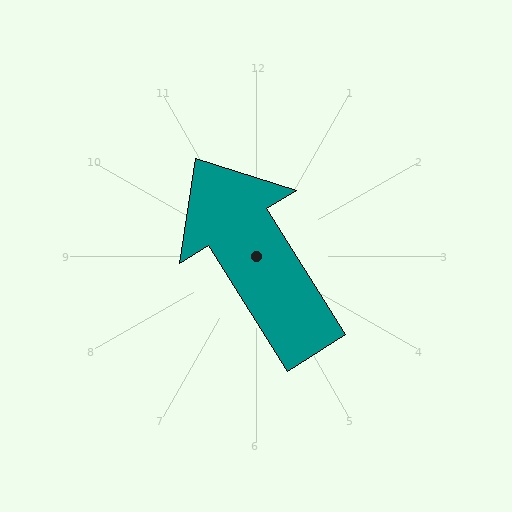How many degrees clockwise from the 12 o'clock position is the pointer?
Approximately 328 degrees.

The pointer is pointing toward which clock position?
Roughly 11 o'clock.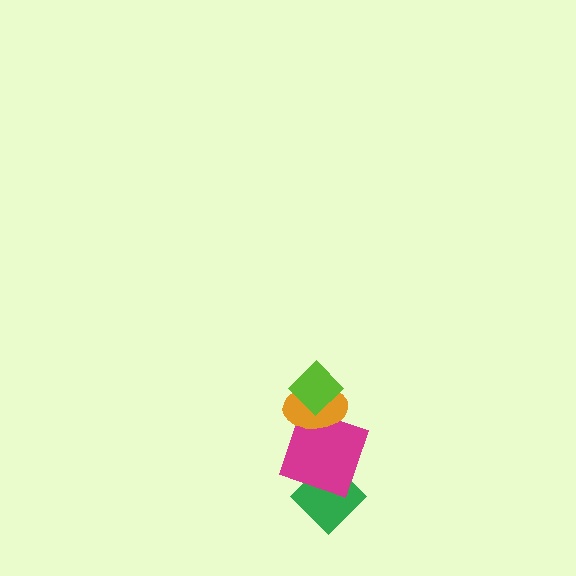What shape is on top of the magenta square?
The orange ellipse is on top of the magenta square.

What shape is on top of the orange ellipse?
The lime diamond is on top of the orange ellipse.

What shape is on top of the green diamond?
The magenta square is on top of the green diamond.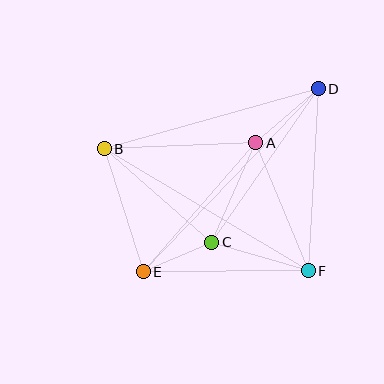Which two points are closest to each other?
Points C and E are closest to each other.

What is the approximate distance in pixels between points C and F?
The distance between C and F is approximately 101 pixels.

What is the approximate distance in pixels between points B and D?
The distance between B and D is approximately 222 pixels.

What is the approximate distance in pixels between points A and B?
The distance between A and B is approximately 152 pixels.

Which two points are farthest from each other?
Points D and E are farthest from each other.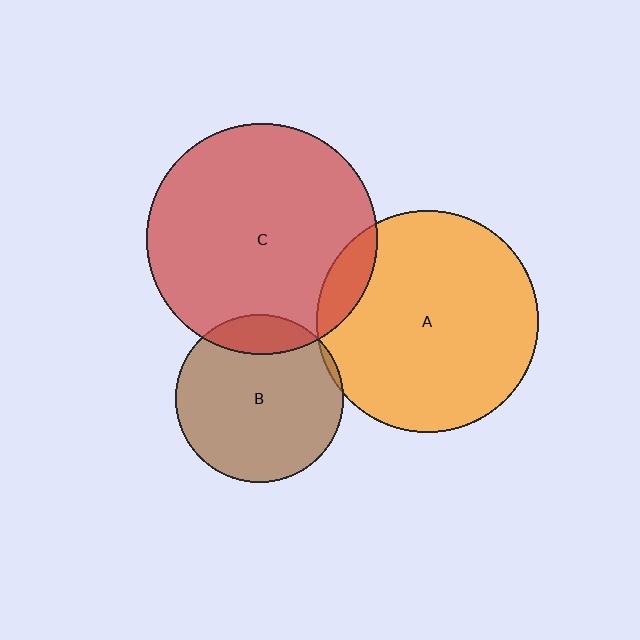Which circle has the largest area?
Circle C (red).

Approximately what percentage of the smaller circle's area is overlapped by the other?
Approximately 5%.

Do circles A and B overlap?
Yes.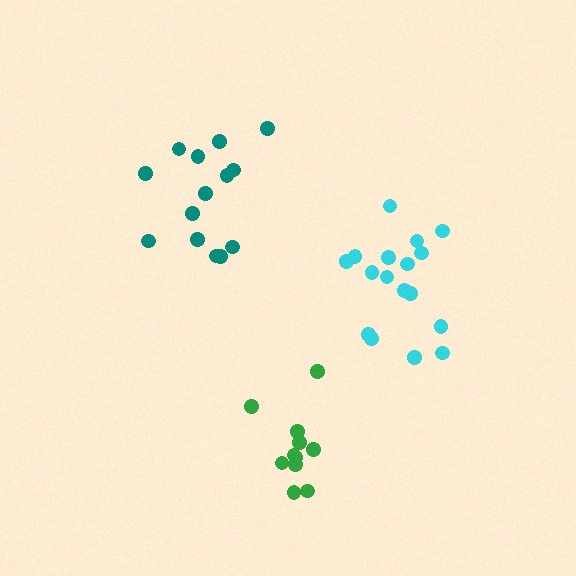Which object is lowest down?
The green cluster is bottommost.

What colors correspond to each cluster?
The clusters are colored: cyan, green, teal.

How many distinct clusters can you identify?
There are 3 distinct clusters.